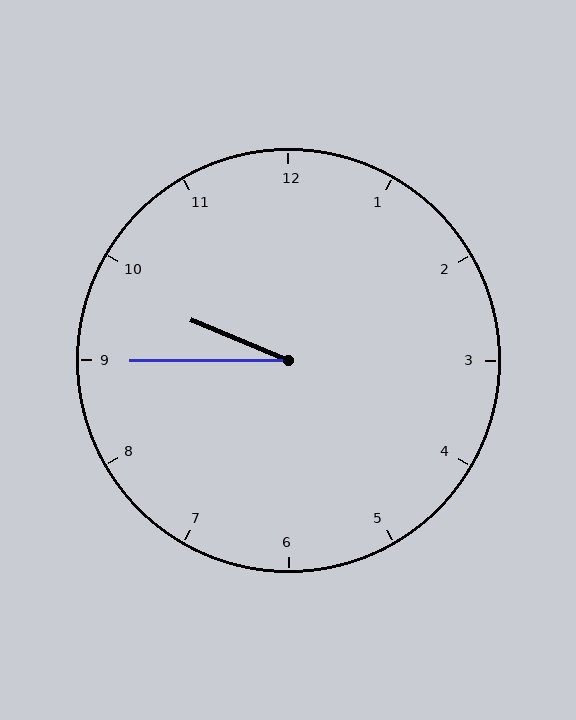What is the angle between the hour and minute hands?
Approximately 22 degrees.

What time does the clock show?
9:45.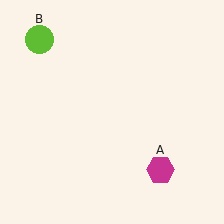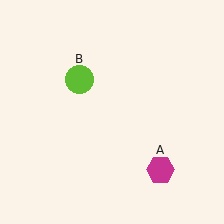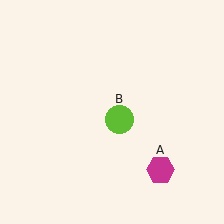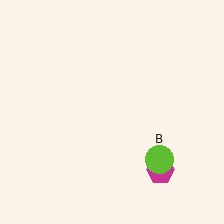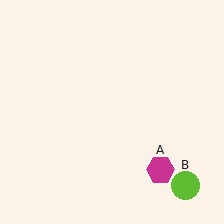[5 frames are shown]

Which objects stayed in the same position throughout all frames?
Magenta hexagon (object A) remained stationary.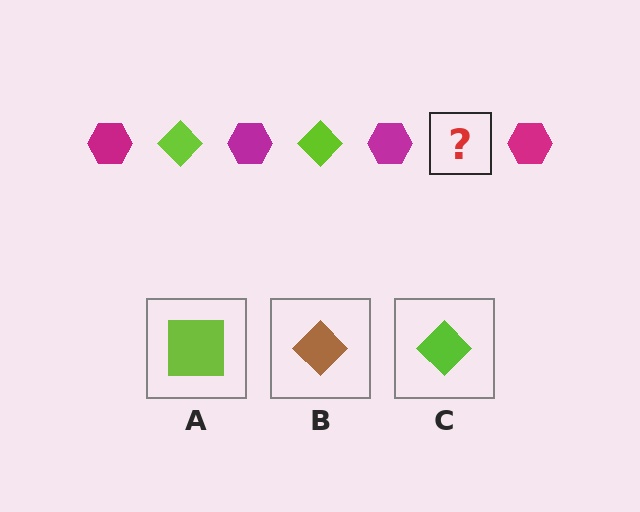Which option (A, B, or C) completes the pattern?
C.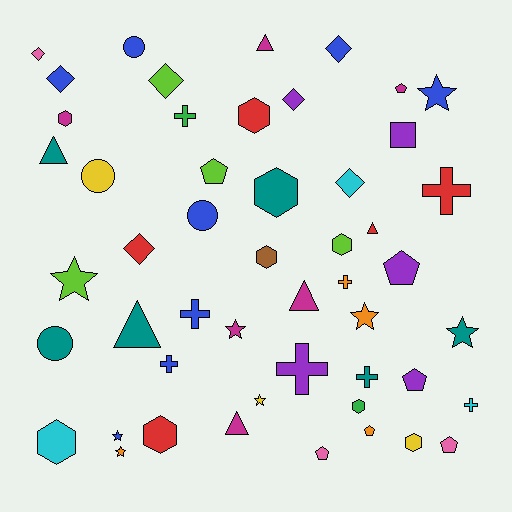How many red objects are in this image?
There are 5 red objects.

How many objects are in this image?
There are 50 objects.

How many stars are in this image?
There are 8 stars.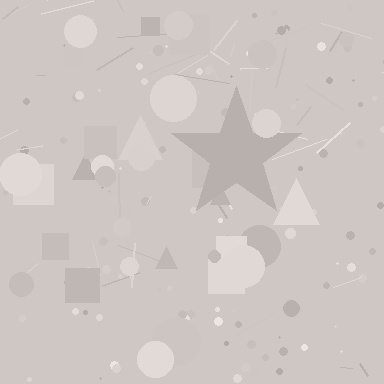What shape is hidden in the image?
A star is hidden in the image.